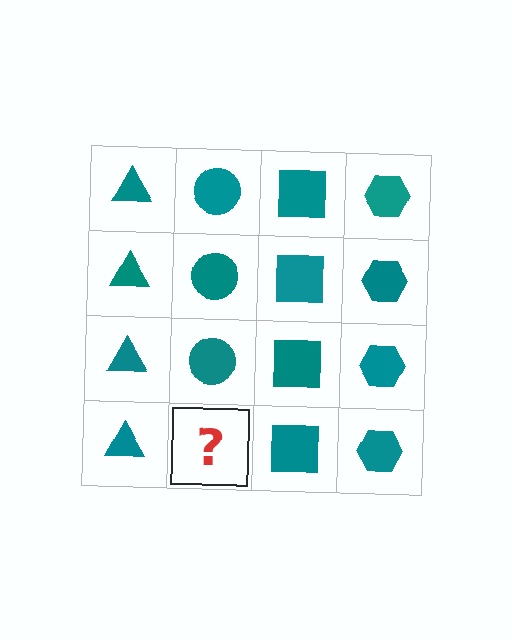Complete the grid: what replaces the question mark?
The question mark should be replaced with a teal circle.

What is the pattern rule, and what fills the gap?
The rule is that each column has a consistent shape. The gap should be filled with a teal circle.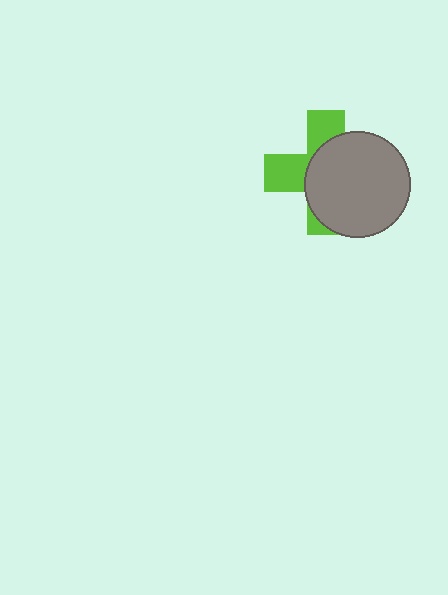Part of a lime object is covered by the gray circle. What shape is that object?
It is a cross.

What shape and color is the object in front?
The object in front is a gray circle.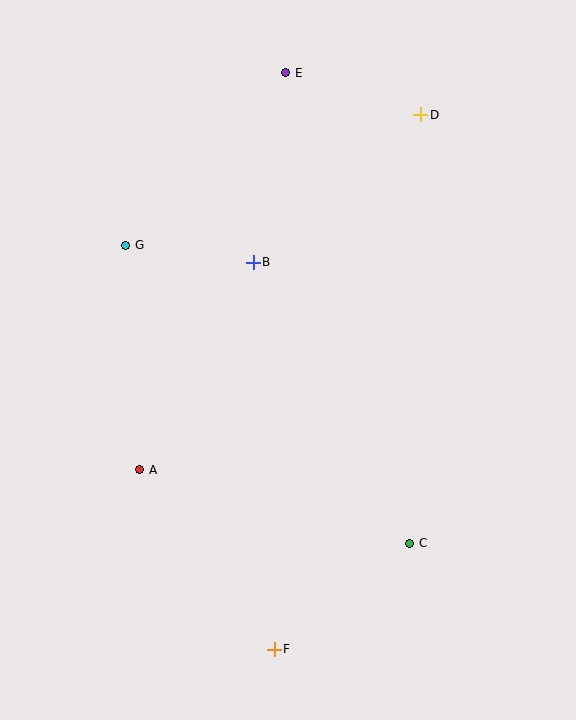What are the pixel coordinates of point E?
Point E is at (286, 73).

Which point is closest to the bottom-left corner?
Point F is closest to the bottom-left corner.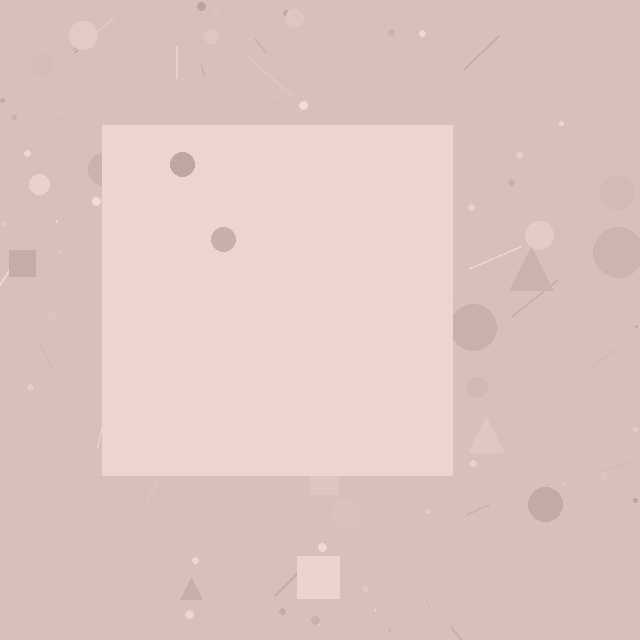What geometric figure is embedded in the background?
A square is embedded in the background.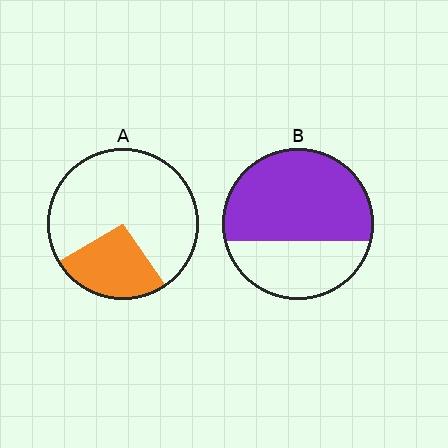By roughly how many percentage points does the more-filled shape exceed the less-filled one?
By roughly 40 percentage points (B over A).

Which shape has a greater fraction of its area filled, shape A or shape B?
Shape B.